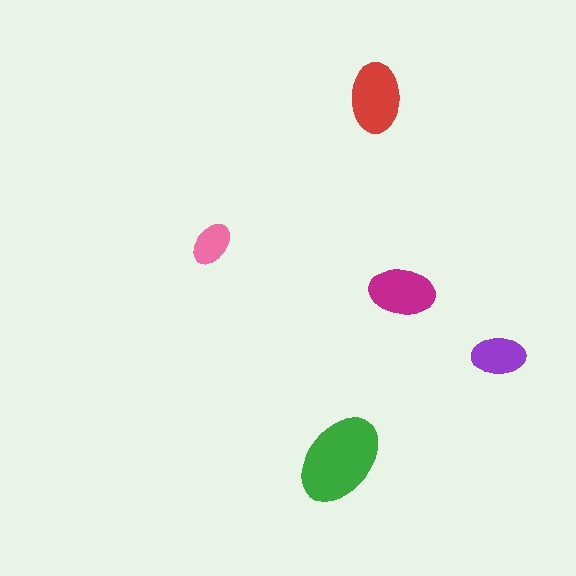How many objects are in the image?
There are 5 objects in the image.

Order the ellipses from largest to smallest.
the green one, the red one, the magenta one, the purple one, the pink one.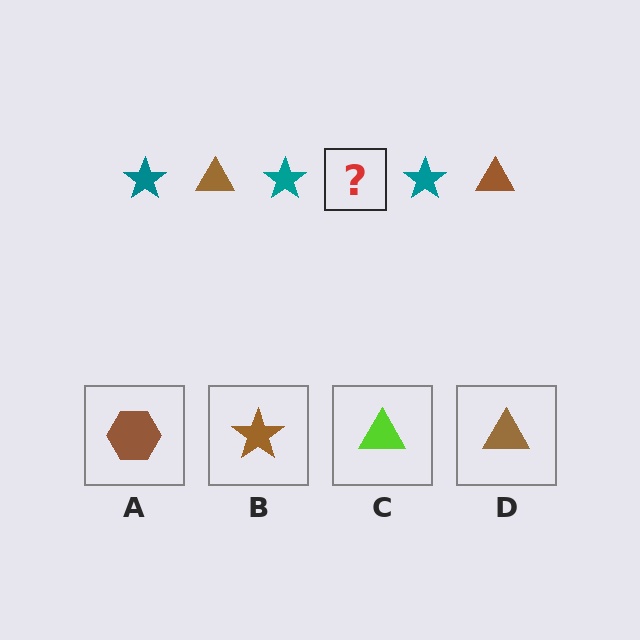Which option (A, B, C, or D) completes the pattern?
D.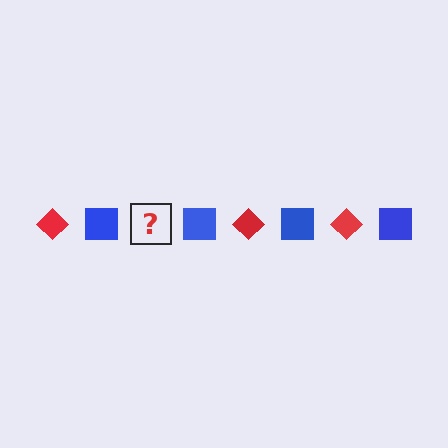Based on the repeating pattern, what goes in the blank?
The blank should be a red diamond.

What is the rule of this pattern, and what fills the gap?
The rule is that the pattern alternates between red diamond and blue square. The gap should be filled with a red diamond.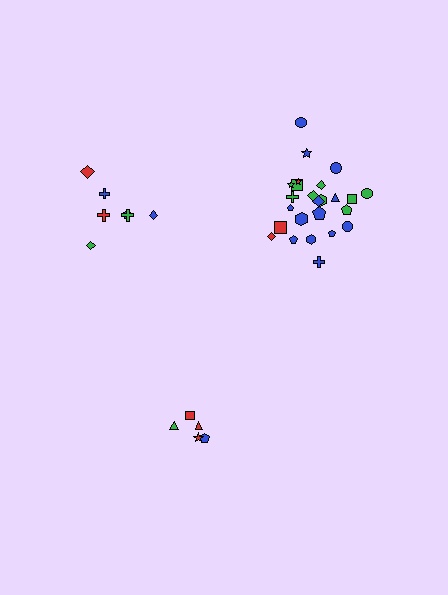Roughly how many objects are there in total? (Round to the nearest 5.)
Roughly 35 objects in total.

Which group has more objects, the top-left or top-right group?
The top-right group.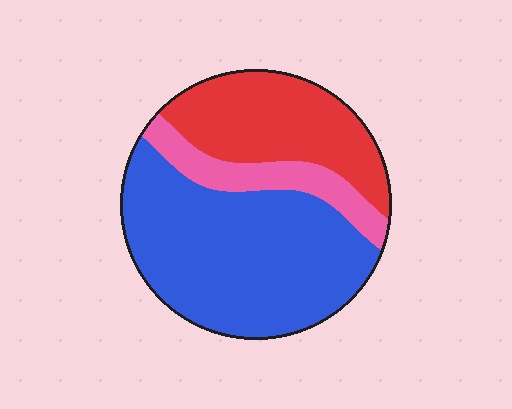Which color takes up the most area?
Blue, at roughly 55%.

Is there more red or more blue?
Blue.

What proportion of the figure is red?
Red covers 30% of the figure.